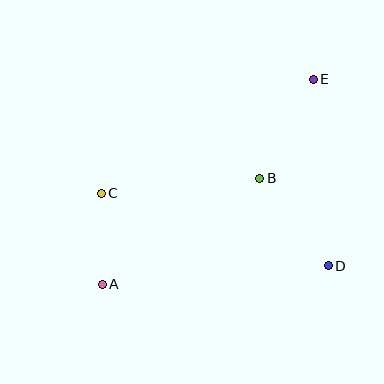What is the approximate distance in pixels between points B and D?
The distance between B and D is approximately 111 pixels.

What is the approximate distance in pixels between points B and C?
The distance between B and C is approximately 159 pixels.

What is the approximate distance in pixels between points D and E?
The distance between D and E is approximately 187 pixels.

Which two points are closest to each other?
Points A and C are closest to each other.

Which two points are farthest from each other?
Points A and E are farthest from each other.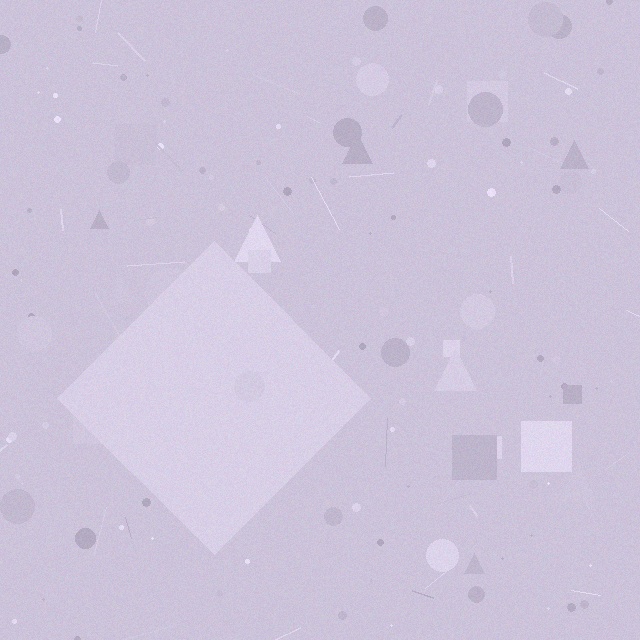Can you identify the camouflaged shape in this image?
The camouflaged shape is a diamond.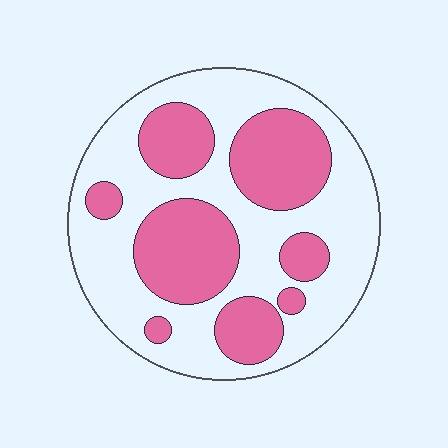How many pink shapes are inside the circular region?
8.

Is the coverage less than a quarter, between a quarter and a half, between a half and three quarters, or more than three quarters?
Between a quarter and a half.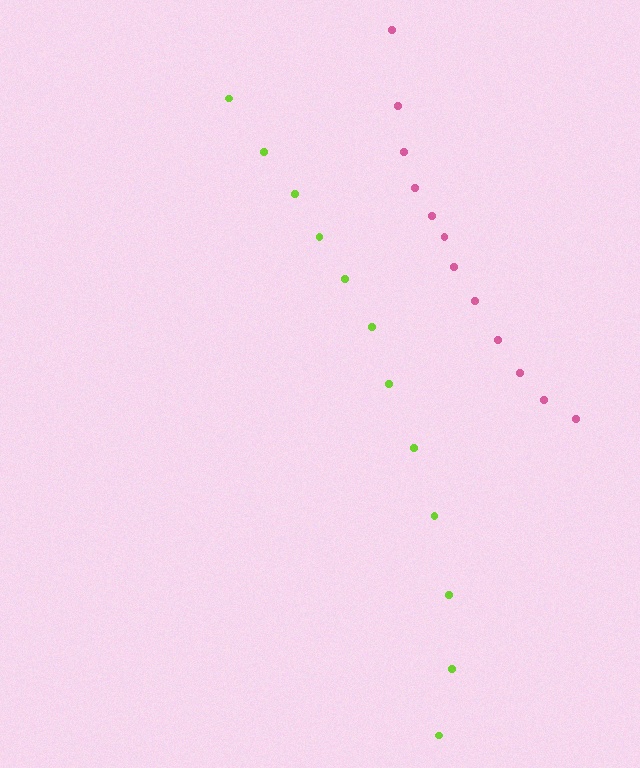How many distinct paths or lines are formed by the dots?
There are 2 distinct paths.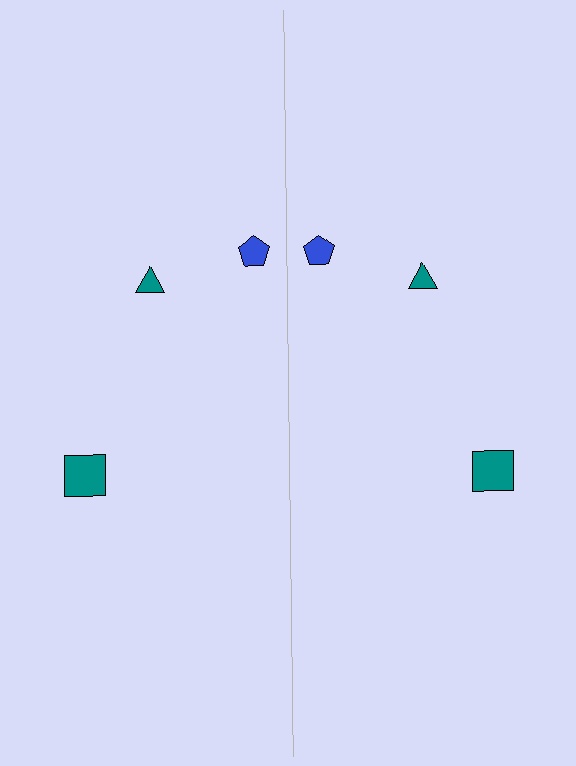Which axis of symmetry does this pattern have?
The pattern has a vertical axis of symmetry running through the center of the image.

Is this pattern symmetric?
Yes, this pattern has bilateral (reflection) symmetry.